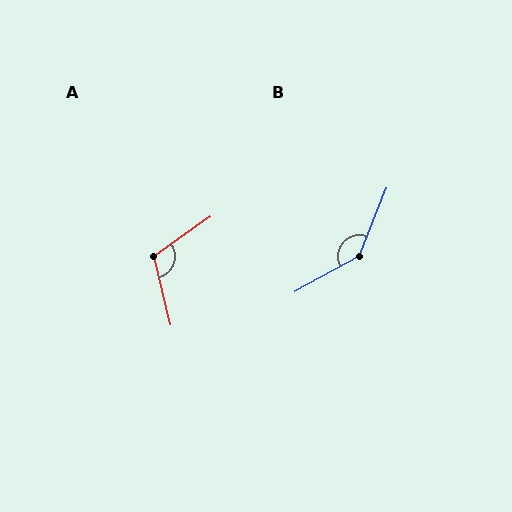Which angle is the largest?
B, at approximately 141 degrees.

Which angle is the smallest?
A, at approximately 112 degrees.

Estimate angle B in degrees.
Approximately 141 degrees.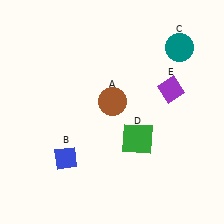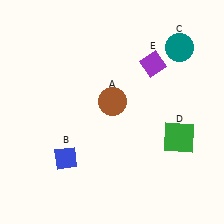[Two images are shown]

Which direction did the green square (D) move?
The green square (D) moved right.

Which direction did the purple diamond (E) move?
The purple diamond (E) moved up.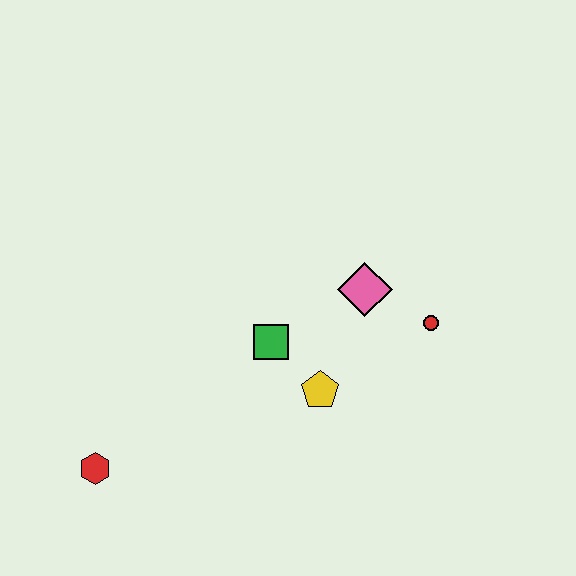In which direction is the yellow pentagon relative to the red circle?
The yellow pentagon is to the left of the red circle.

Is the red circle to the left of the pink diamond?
No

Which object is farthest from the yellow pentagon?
The red hexagon is farthest from the yellow pentagon.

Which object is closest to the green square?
The yellow pentagon is closest to the green square.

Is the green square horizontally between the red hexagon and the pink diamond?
Yes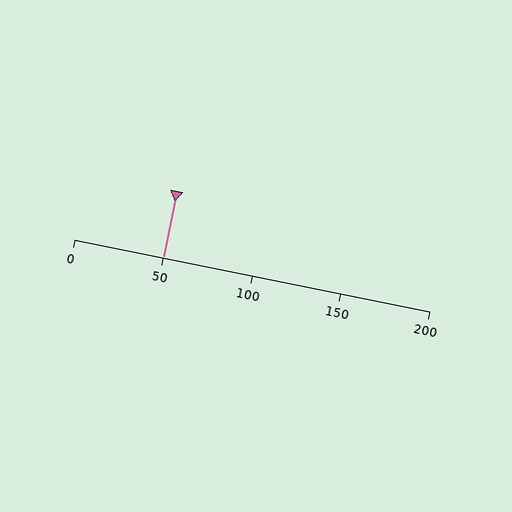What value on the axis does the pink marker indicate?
The marker indicates approximately 50.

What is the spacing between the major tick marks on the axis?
The major ticks are spaced 50 apart.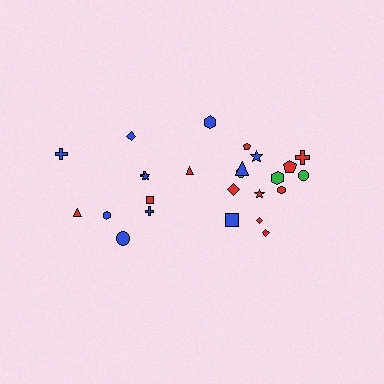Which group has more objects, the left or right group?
The right group.